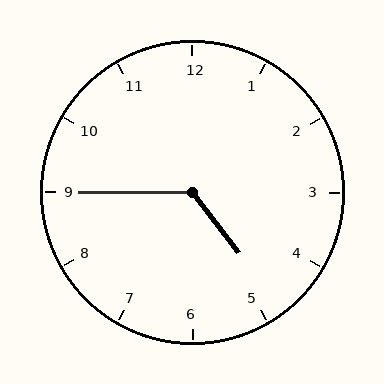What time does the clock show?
4:45.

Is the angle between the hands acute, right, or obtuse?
It is obtuse.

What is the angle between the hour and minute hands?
Approximately 128 degrees.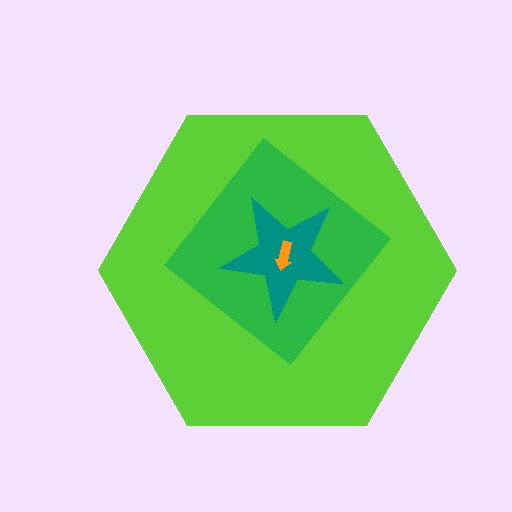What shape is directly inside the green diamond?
The teal star.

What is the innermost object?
The orange arrow.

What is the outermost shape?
The lime hexagon.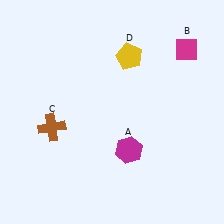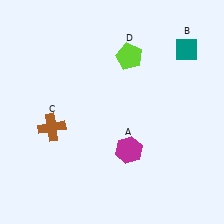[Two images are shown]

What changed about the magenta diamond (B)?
In Image 1, B is magenta. In Image 2, it changed to teal.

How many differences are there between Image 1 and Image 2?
There are 2 differences between the two images.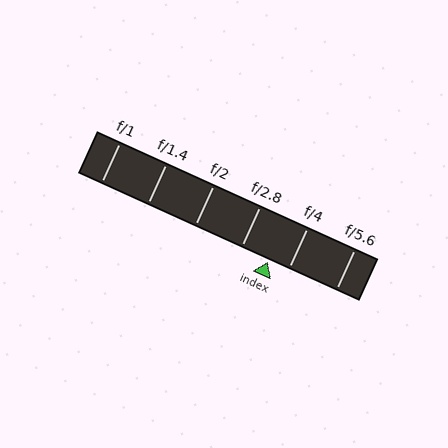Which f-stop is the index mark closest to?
The index mark is closest to f/4.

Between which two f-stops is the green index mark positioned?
The index mark is between f/2.8 and f/4.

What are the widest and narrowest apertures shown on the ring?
The widest aperture shown is f/1 and the narrowest is f/5.6.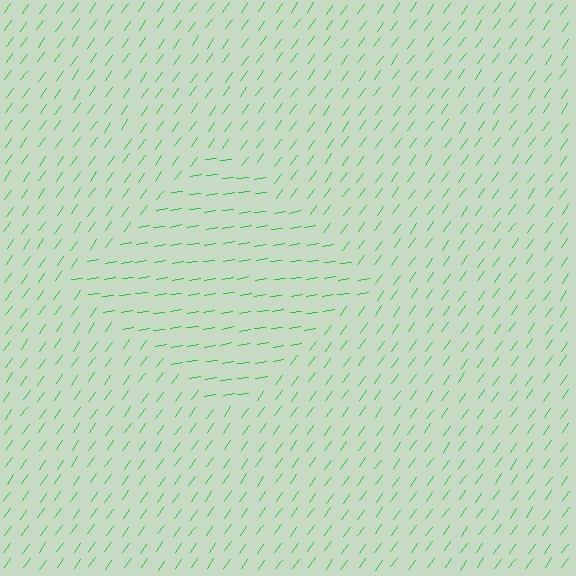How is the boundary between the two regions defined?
The boundary is defined purely by a change in line orientation (approximately 45 degrees difference). All lines are the same color and thickness.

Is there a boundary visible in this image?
Yes, there is a texture boundary formed by a change in line orientation.